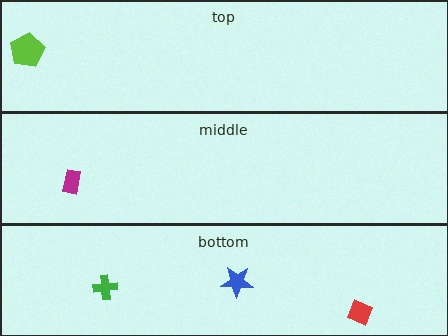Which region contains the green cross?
The bottom region.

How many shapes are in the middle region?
1.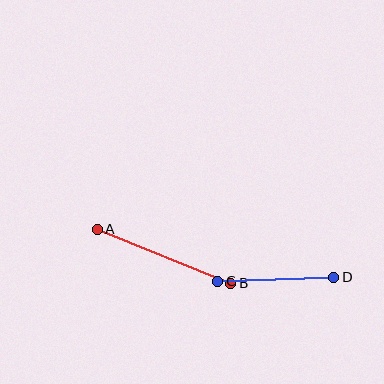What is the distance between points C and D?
The distance is approximately 116 pixels.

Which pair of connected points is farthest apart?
Points A and B are farthest apart.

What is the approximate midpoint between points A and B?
The midpoint is at approximately (164, 256) pixels.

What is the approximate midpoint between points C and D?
The midpoint is at approximately (276, 279) pixels.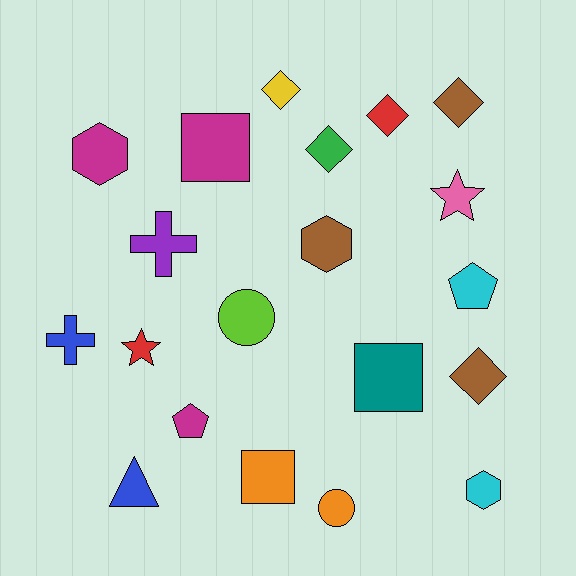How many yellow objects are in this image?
There is 1 yellow object.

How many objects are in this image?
There are 20 objects.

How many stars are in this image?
There are 2 stars.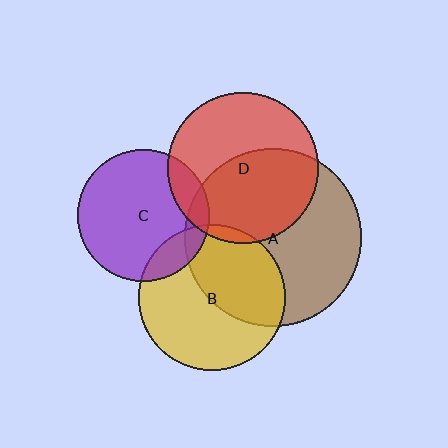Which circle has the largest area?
Circle A (brown).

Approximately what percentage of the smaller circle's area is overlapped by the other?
Approximately 50%.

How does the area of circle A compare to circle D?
Approximately 1.4 times.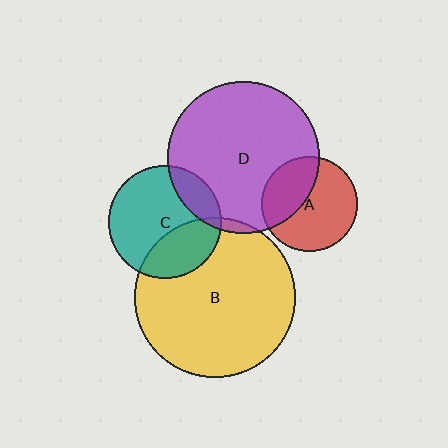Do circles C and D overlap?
Yes.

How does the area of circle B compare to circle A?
Approximately 2.8 times.